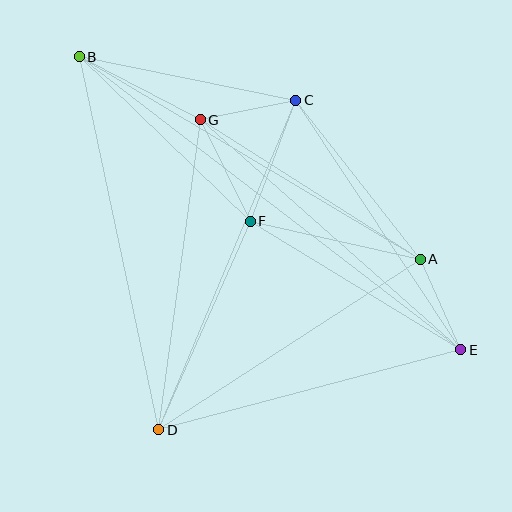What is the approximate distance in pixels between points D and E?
The distance between D and E is approximately 313 pixels.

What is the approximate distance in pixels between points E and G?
The distance between E and G is approximately 348 pixels.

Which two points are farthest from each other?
Points B and E are farthest from each other.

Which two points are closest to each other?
Points C and G are closest to each other.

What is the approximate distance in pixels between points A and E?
The distance between A and E is approximately 99 pixels.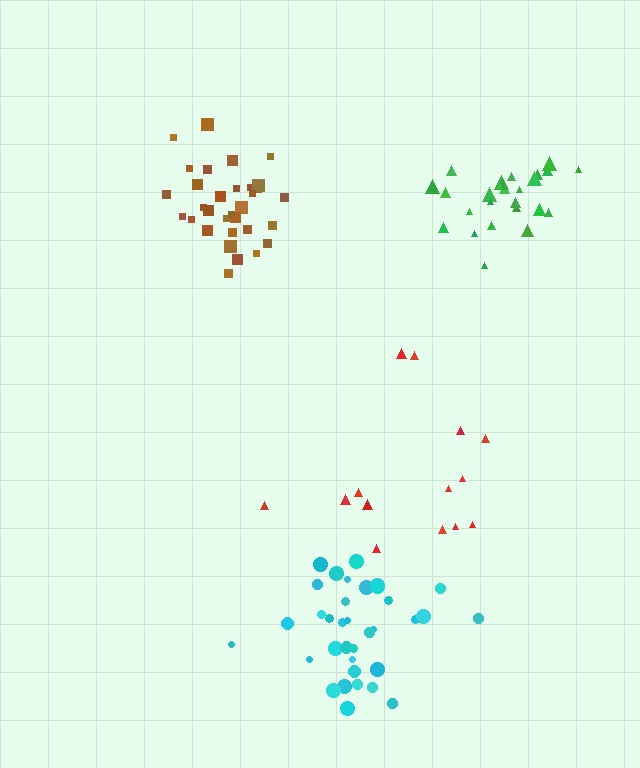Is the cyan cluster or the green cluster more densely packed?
Green.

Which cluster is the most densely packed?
Brown.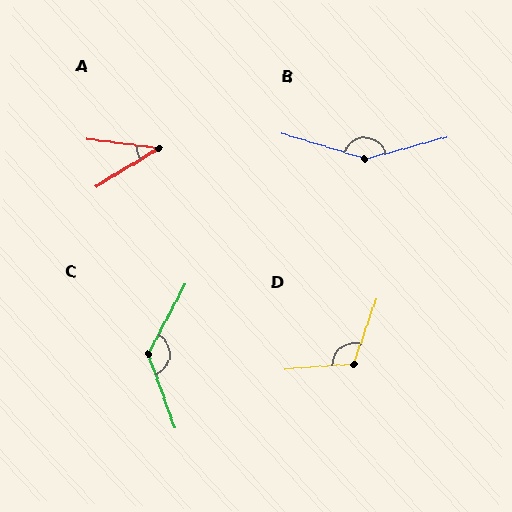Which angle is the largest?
B, at approximately 148 degrees.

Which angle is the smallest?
A, at approximately 39 degrees.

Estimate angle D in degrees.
Approximately 113 degrees.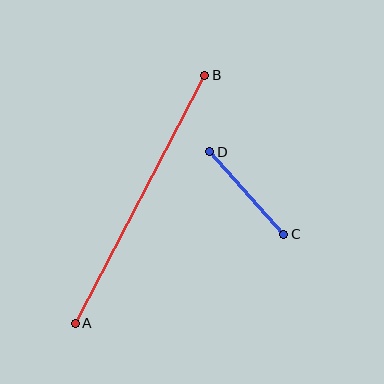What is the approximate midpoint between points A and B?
The midpoint is at approximately (140, 199) pixels.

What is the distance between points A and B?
The distance is approximately 280 pixels.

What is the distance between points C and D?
The distance is approximately 111 pixels.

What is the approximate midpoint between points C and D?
The midpoint is at approximately (247, 193) pixels.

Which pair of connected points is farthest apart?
Points A and B are farthest apart.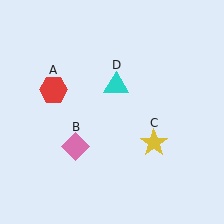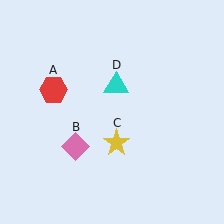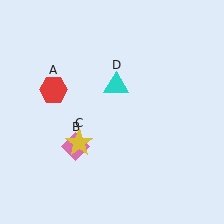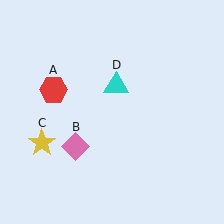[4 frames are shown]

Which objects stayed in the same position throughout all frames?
Red hexagon (object A) and pink diamond (object B) and cyan triangle (object D) remained stationary.